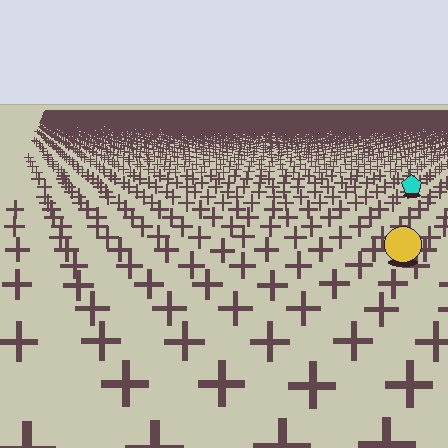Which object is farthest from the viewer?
The cyan pentagon is farthest from the viewer. It appears smaller and the ground texture around it is denser.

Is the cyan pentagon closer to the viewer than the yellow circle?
No. The yellow circle is closer — you can tell from the texture gradient: the ground texture is coarser near it.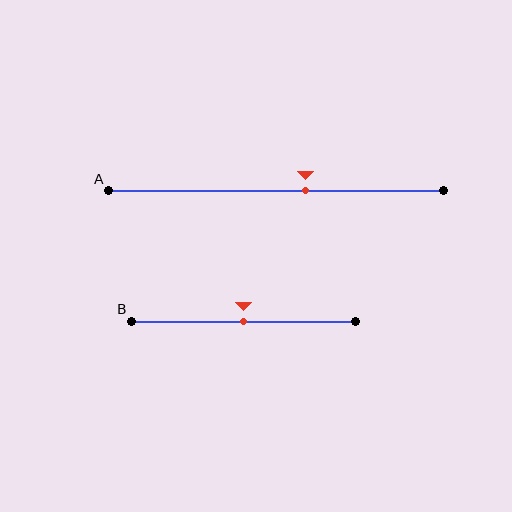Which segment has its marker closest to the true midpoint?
Segment B has its marker closest to the true midpoint.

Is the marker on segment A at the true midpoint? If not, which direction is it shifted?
No, the marker on segment A is shifted to the right by about 9% of the segment length.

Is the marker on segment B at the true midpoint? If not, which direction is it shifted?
Yes, the marker on segment B is at the true midpoint.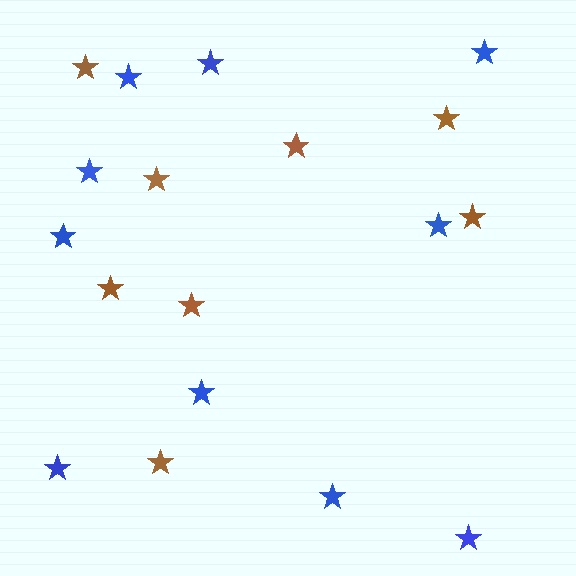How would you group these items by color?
There are 2 groups: one group of brown stars (8) and one group of blue stars (10).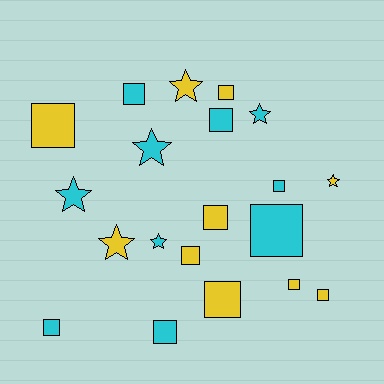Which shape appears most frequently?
Square, with 13 objects.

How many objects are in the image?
There are 20 objects.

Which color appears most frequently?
Yellow, with 10 objects.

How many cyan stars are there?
There are 4 cyan stars.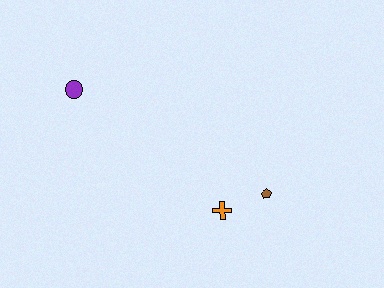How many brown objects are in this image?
There is 1 brown object.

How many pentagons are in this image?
There is 1 pentagon.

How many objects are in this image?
There are 3 objects.